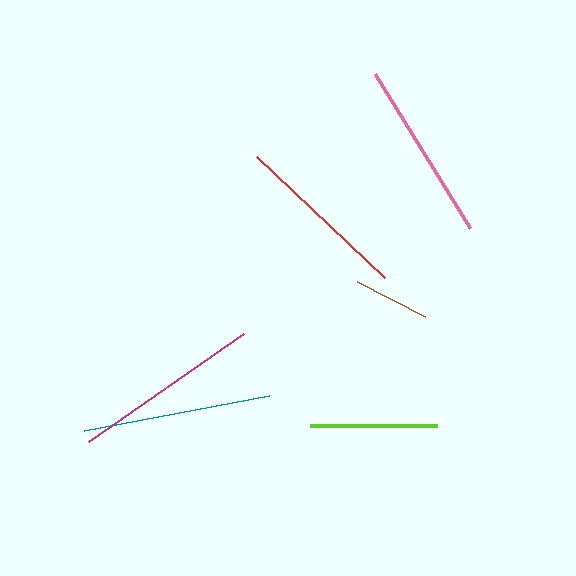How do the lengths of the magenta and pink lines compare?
The magenta and pink lines are approximately the same length.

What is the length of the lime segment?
The lime segment is approximately 128 pixels long.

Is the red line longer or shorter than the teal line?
The teal line is longer than the red line.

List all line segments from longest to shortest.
From longest to shortest: magenta, teal, pink, red, lime, brown.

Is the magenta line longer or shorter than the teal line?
The magenta line is longer than the teal line.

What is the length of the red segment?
The red segment is approximately 176 pixels long.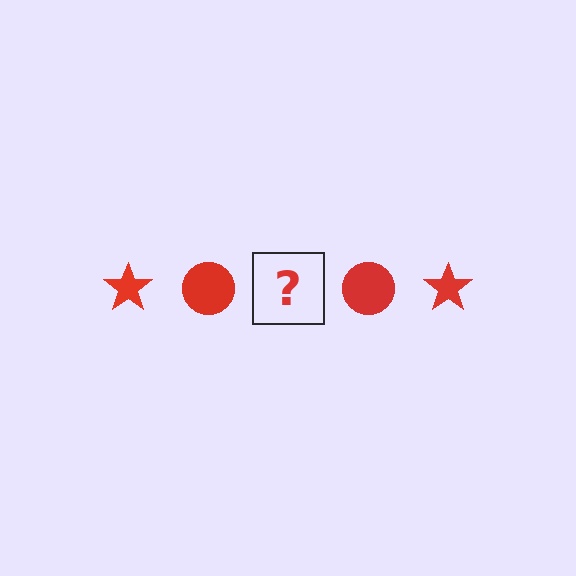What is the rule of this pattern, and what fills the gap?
The rule is that the pattern cycles through star, circle shapes in red. The gap should be filled with a red star.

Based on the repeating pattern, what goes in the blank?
The blank should be a red star.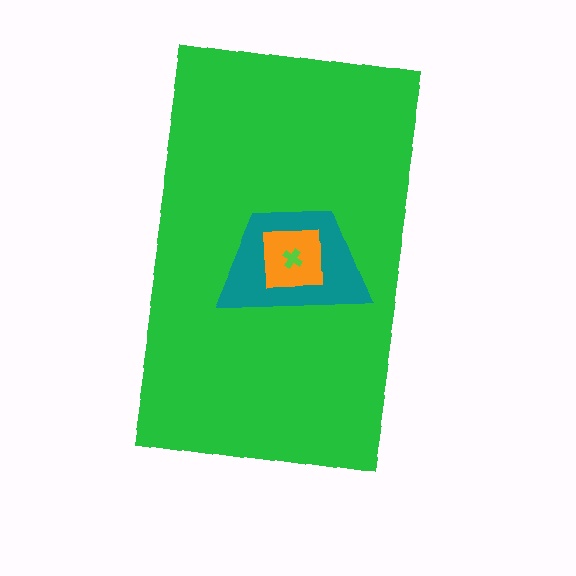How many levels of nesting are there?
4.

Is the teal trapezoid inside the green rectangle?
Yes.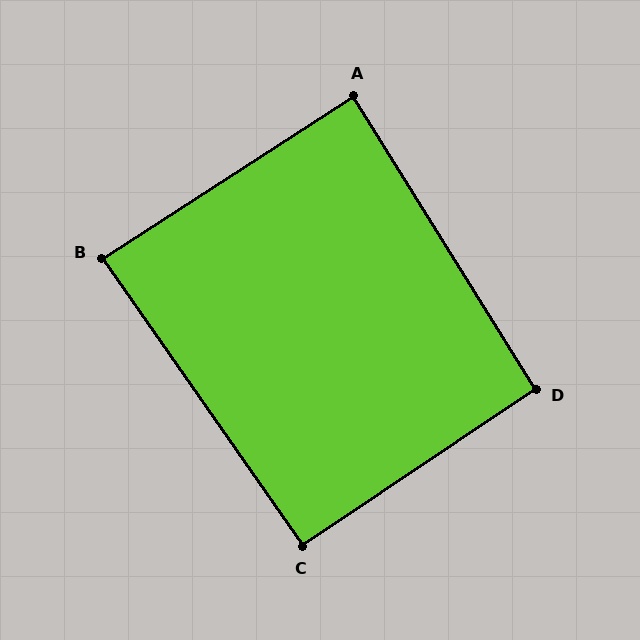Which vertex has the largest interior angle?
D, at approximately 92 degrees.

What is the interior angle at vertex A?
Approximately 89 degrees (approximately right).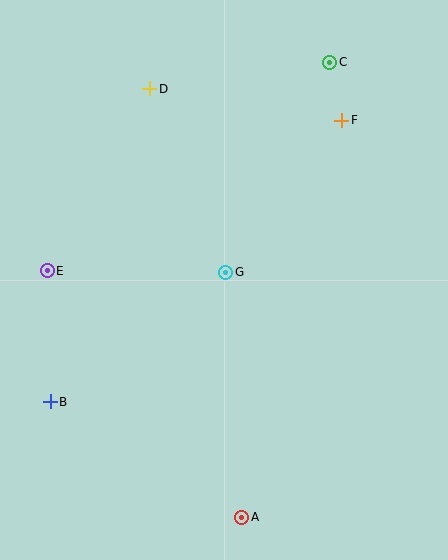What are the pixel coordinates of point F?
Point F is at (342, 120).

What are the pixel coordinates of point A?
Point A is at (242, 517).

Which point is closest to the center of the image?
Point G at (226, 272) is closest to the center.